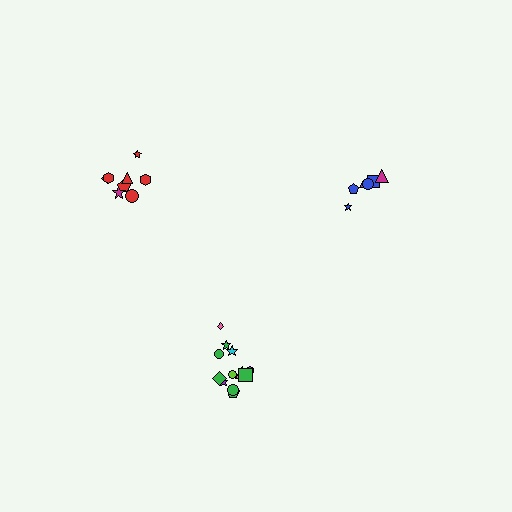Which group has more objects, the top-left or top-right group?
The top-left group.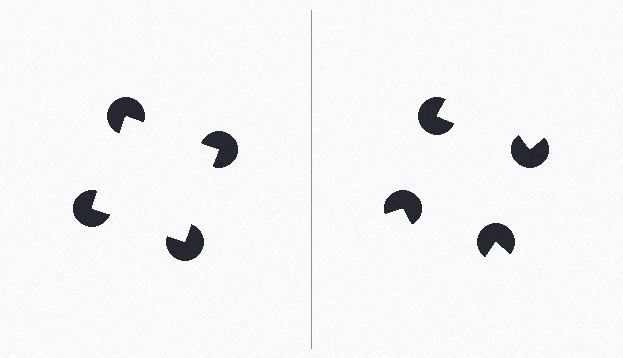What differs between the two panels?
The pac-man discs are positioned identically on both sides; only the wedge orientations differ. On the left they align to a square; on the right they are misaligned.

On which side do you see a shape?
An illusory square appears on the left side. On the right side the wedge cuts are rotated, so no coherent shape forms.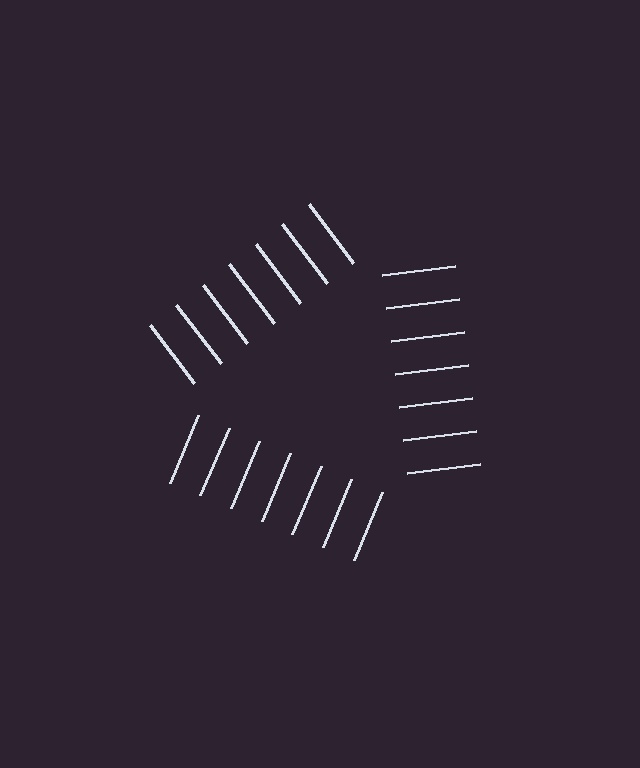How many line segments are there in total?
21 — 7 along each of the 3 edges.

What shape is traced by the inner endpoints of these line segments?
An illusory triangle — the line segments terminate on its edges but no continuous stroke is drawn.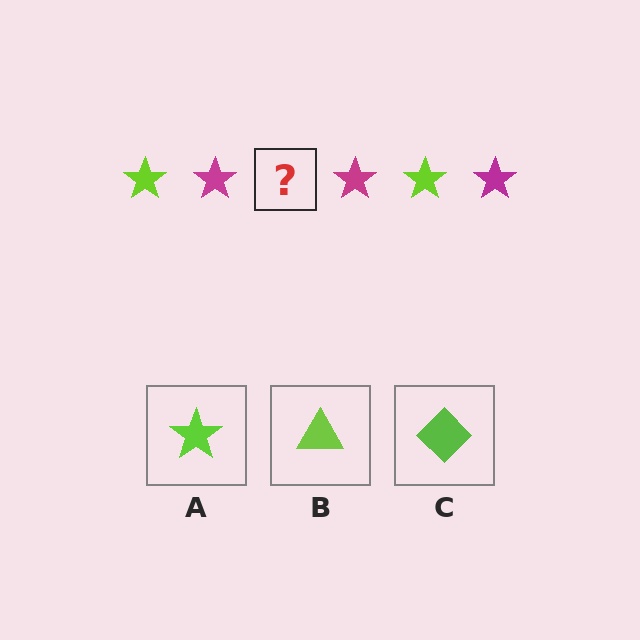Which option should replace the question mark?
Option A.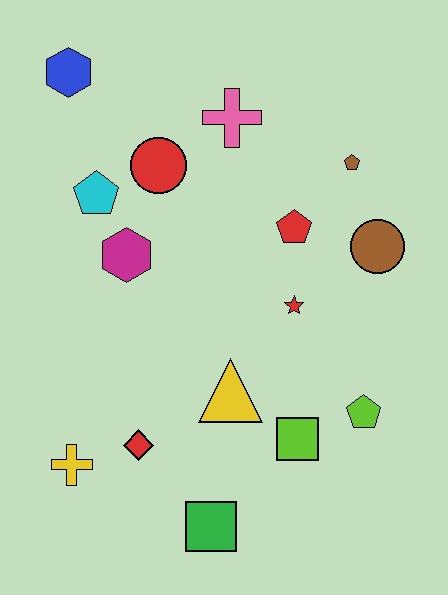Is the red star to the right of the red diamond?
Yes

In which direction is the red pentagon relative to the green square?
The red pentagon is above the green square.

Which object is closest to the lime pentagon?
The lime square is closest to the lime pentagon.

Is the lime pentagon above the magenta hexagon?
No